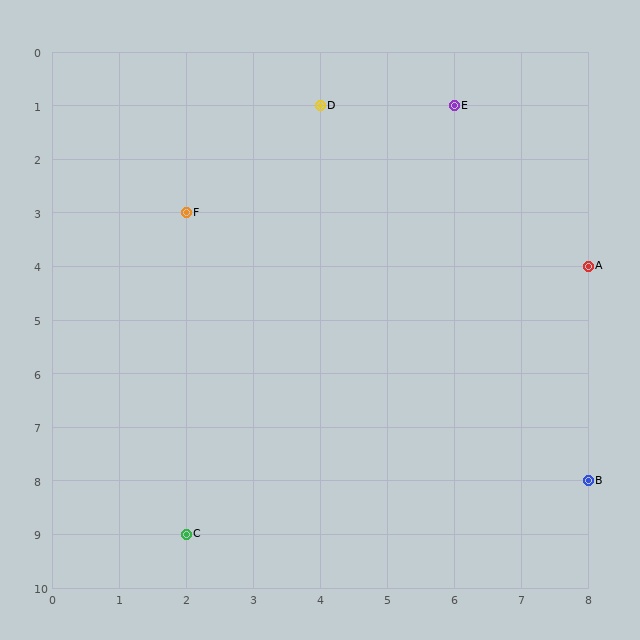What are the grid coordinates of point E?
Point E is at grid coordinates (6, 1).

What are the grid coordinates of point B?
Point B is at grid coordinates (8, 8).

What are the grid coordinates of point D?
Point D is at grid coordinates (4, 1).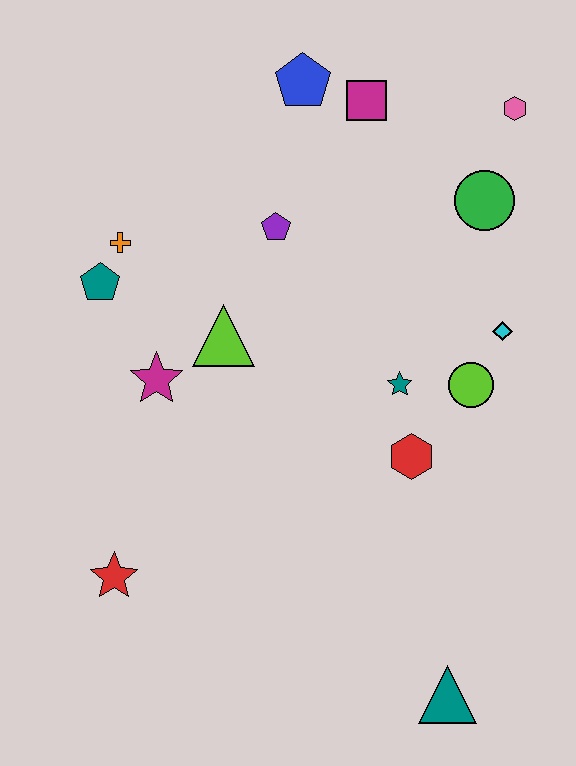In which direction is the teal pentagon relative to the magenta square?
The teal pentagon is to the left of the magenta square.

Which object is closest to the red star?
The magenta star is closest to the red star.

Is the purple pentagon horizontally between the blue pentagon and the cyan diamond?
No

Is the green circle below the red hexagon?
No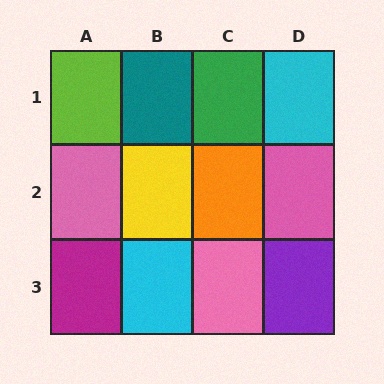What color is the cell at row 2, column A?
Pink.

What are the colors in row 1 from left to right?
Lime, teal, green, cyan.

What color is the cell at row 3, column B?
Cyan.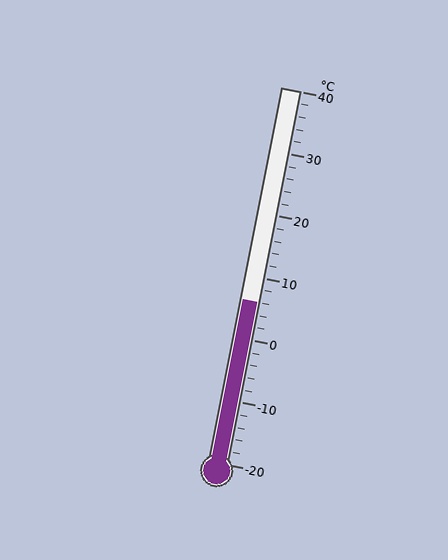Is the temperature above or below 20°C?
The temperature is below 20°C.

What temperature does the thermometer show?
The thermometer shows approximately 6°C.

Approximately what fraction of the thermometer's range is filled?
The thermometer is filled to approximately 45% of its range.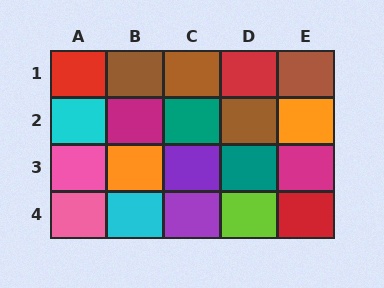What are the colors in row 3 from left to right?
Pink, orange, purple, teal, magenta.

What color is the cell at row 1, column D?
Red.